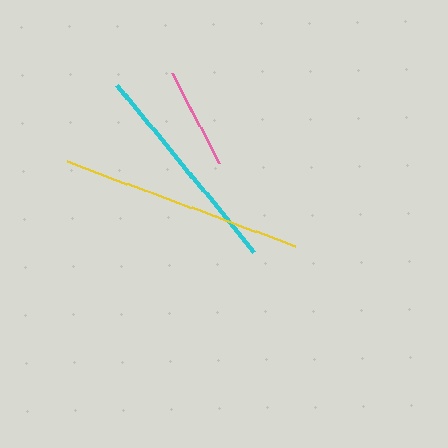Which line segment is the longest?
The yellow line is the longest at approximately 244 pixels.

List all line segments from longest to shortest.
From longest to shortest: yellow, cyan, pink.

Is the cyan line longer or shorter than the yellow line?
The yellow line is longer than the cyan line.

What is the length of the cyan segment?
The cyan segment is approximately 216 pixels long.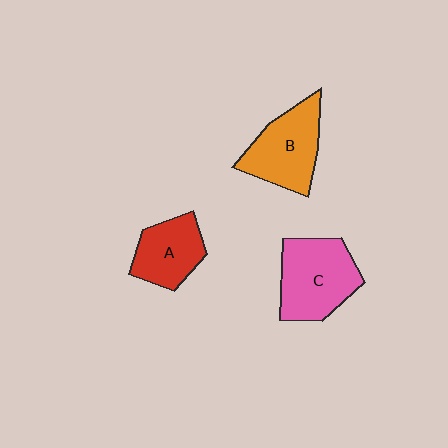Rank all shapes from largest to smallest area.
From largest to smallest: C (pink), B (orange), A (red).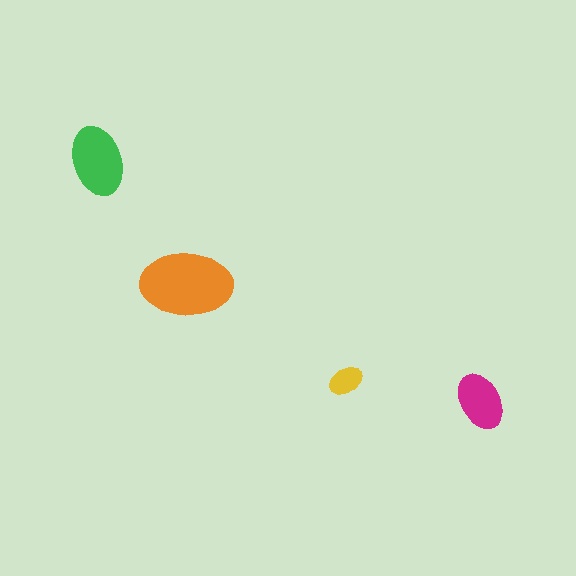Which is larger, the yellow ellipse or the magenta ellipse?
The magenta one.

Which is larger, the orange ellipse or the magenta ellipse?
The orange one.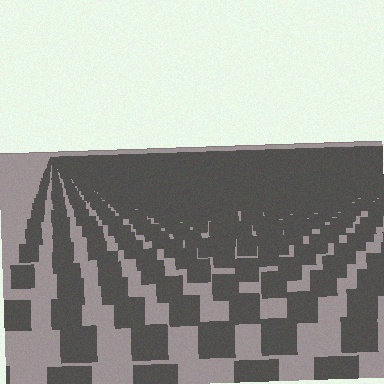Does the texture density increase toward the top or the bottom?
Density increases toward the top.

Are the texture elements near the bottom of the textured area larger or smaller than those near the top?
Larger. Near the bottom, elements are closer to the viewer and appear at a bigger on-screen size.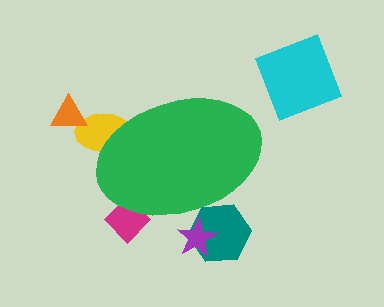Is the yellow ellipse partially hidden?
Yes, the yellow ellipse is partially hidden behind the green ellipse.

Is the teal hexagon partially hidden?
Yes, the teal hexagon is partially hidden behind the green ellipse.